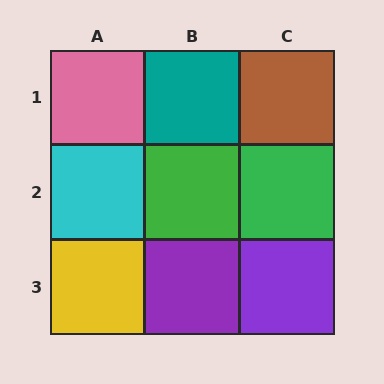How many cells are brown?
1 cell is brown.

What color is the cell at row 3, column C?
Purple.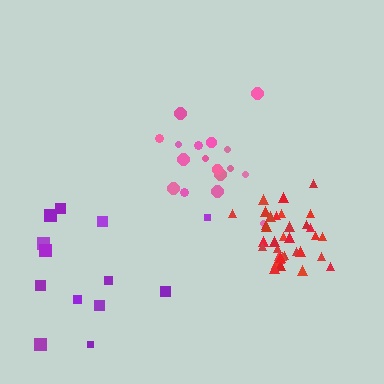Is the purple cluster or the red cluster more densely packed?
Red.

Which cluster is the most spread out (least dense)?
Purple.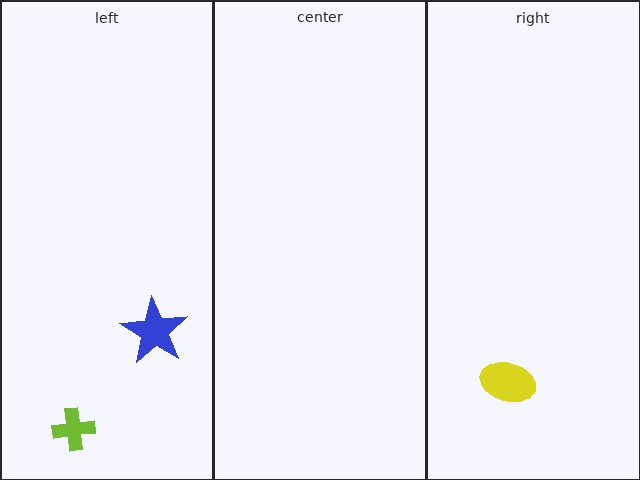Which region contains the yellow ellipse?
The right region.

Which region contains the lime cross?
The left region.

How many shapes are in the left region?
2.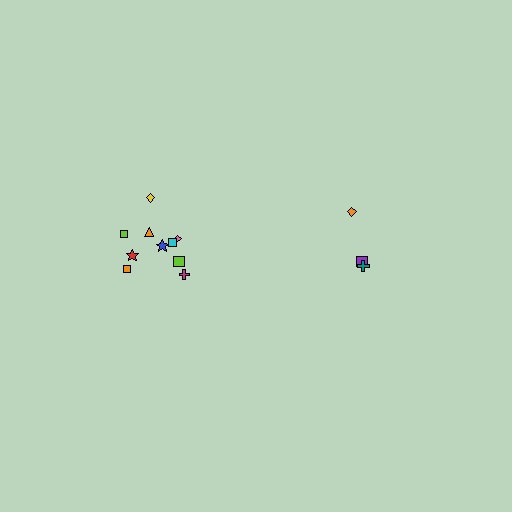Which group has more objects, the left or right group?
The left group.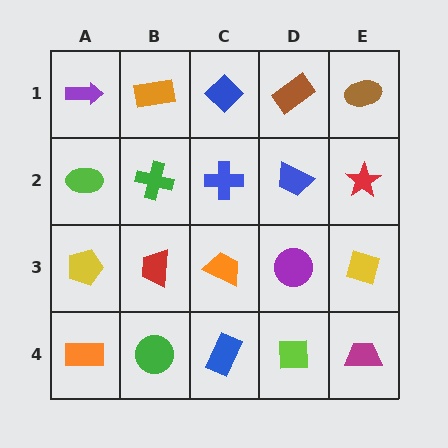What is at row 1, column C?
A blue diamond.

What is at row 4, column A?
An orange rectangle.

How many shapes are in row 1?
5 shapes.